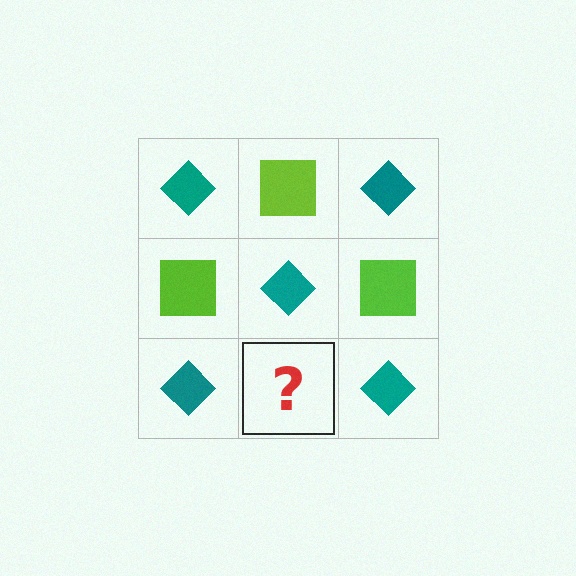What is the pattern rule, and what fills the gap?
The rule is that it alternates teal diamond and lime square in a checkerboard pattern. The gap should be filled with a lime square.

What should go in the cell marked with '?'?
The missing cell should contain a lime square.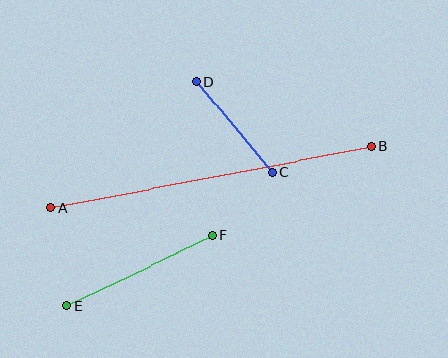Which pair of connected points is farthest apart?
Points A and B are farthest apart.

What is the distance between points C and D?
The distance is approximately 118 pixels.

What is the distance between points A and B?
The distance is approximately 326 pixels.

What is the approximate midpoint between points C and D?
The midpoint is at approximately (235, 127) pixels.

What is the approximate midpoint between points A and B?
The midpoint is at approximately (211, 177) pixels.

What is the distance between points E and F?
The distance is approximately 162 pixels.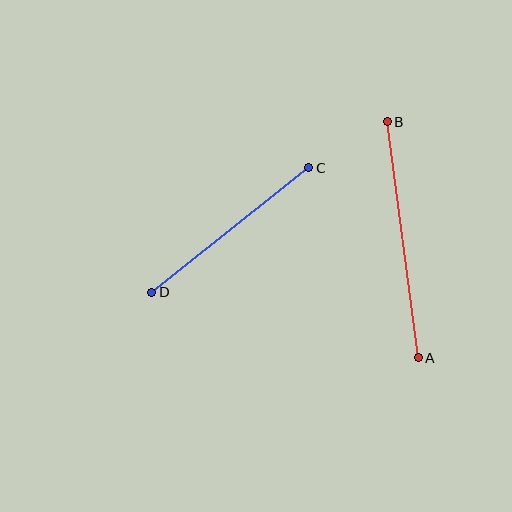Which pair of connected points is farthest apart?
Points A and B are farthest apart.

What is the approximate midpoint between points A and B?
The midpoint is at approximately (403, 240) pixels.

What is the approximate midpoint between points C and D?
The midpoint is at approximately (230, 230) pixels.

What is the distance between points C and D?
The distance is approximately 201 pixels.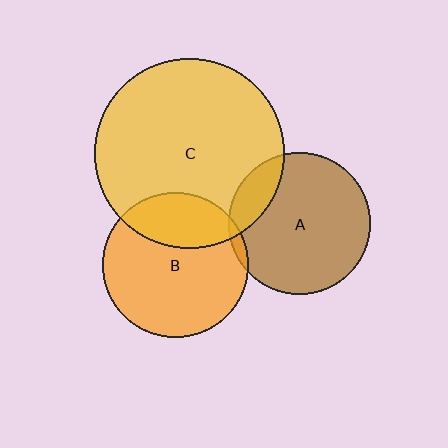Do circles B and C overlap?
Yes.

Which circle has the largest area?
Circle C (yellow).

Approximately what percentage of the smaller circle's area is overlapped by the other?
Approximately 30%.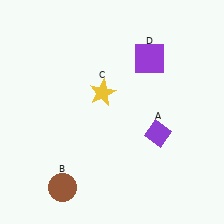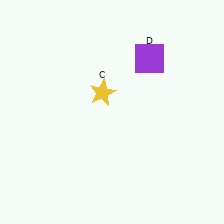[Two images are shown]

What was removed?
The purple diamond (A), the brown circle (B) were removed in Image 2.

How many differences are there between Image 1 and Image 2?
There are 2 differences between the two images.